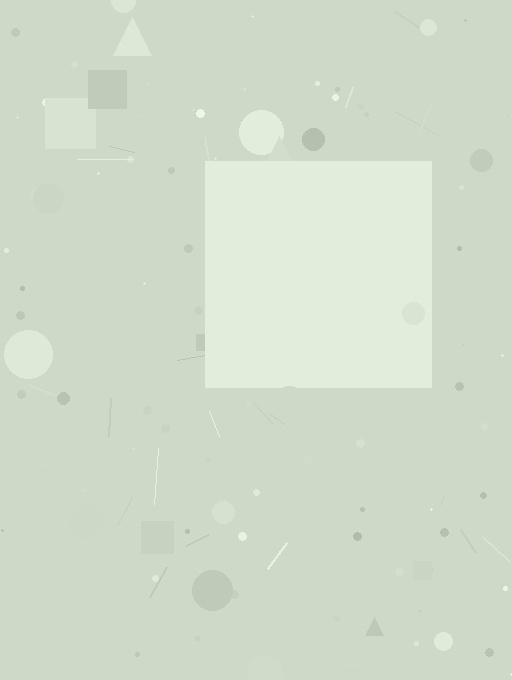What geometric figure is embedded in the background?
A square is embedded in the background.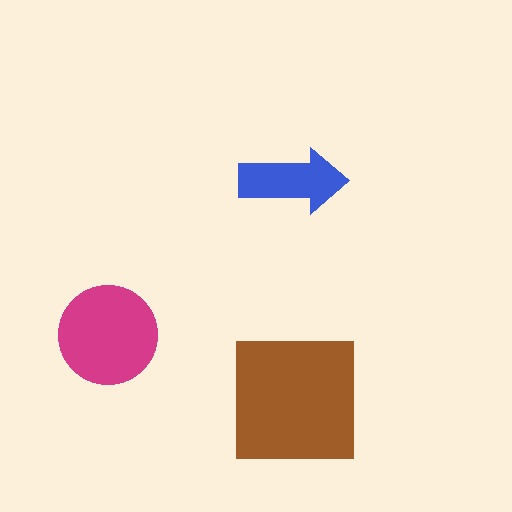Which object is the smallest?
The blue arrow.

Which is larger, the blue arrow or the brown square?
The brown square.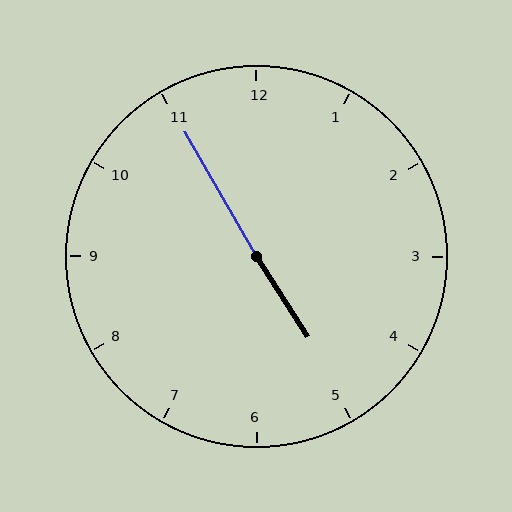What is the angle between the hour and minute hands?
Approximately 178 degrees.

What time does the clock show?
4:55.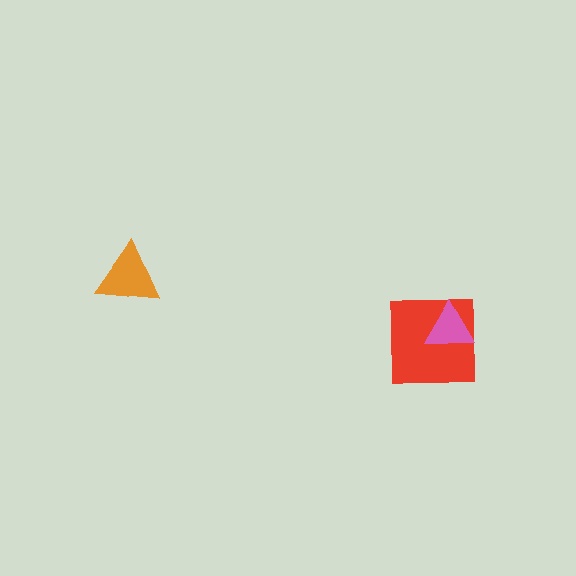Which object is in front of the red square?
The pink triangle is in front of the red square.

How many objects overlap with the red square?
1 object overlaps with the red square.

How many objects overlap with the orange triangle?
0 objects overlap with the orange triangle.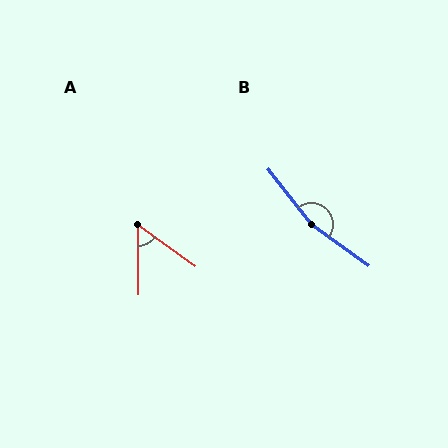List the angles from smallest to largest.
A (54°), B (164°).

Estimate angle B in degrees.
Approximately 164 degrees.